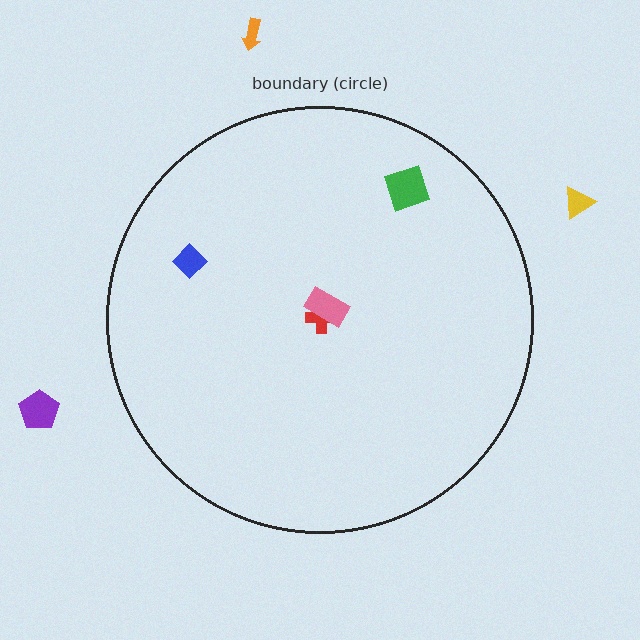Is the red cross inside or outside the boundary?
Inside.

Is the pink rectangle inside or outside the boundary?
Inside.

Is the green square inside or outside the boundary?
Inside.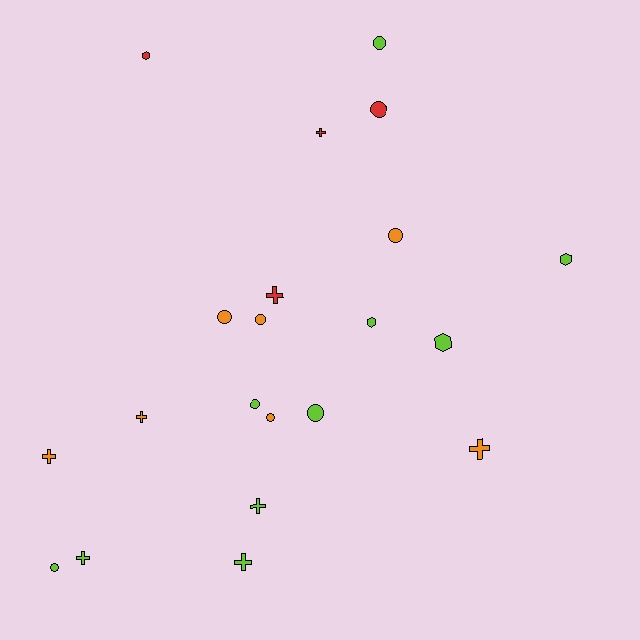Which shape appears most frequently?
Circle, with 9 objects.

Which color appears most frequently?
Lime, with 10 objects.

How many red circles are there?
There is 1 red circle.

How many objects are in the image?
There are 21 objects.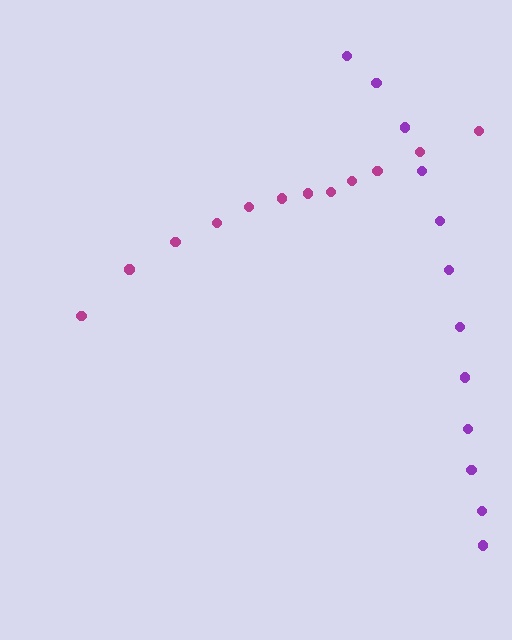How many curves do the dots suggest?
There are 2 distinct paths.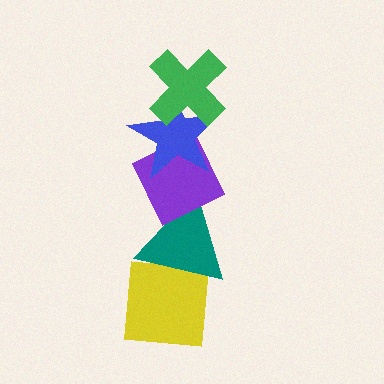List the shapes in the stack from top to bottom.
From top to bottom: the green cross, the blue star, the purple diamond, the teal triangle, the yellow square.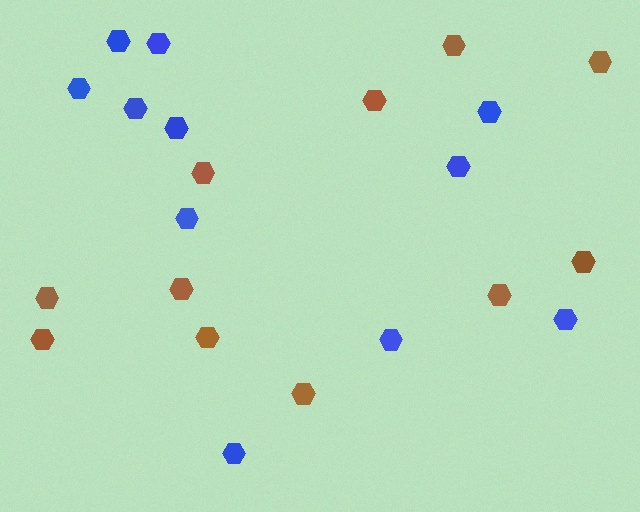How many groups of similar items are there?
There are 2 groups: one group of blue hexagons (11) and one group of brown hexagons (11).